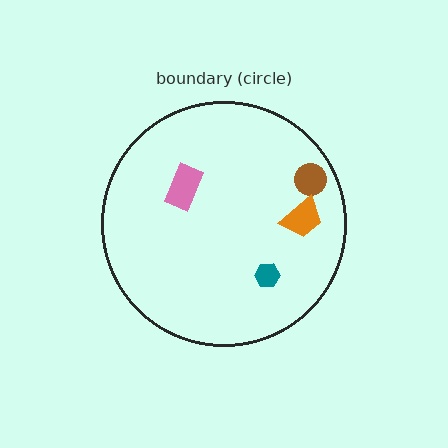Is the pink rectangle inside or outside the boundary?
Inside.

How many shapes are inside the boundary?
4 inside, 0 outside.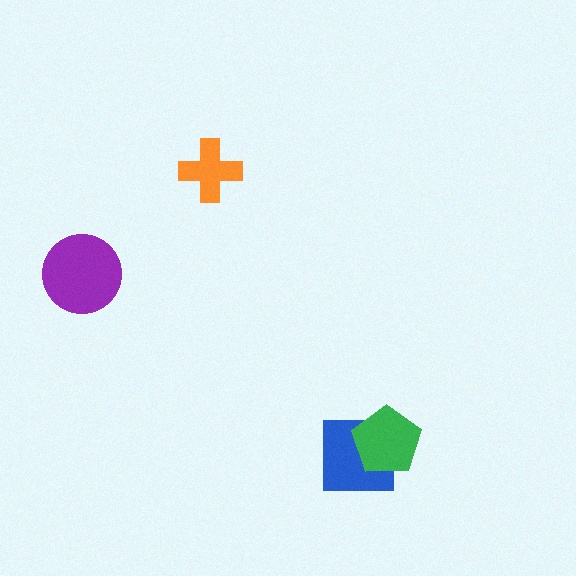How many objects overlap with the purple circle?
0 objects overlap with the purple circle.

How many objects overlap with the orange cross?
0 objects overlap with the orange cross.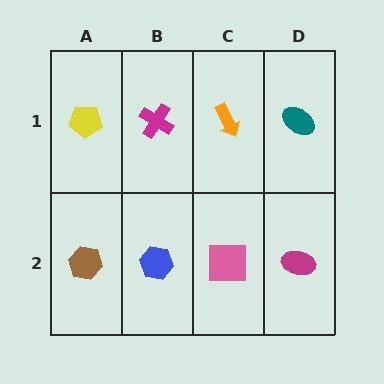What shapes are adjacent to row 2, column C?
An orange arrow (row 1, column C), a blue hexagon (row 2, column B), a magenta ellipse (row 2, column D).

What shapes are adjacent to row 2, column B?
A magenta cross (row 1, column B), a brown hexagon (row 2, column A), a pink square (row 2, column C).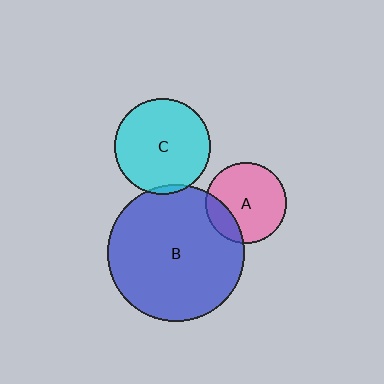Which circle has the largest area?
Circle B (blue).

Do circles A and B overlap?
Yes.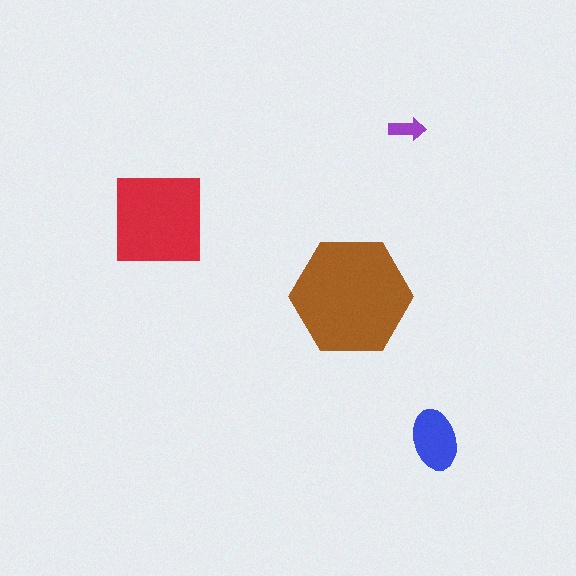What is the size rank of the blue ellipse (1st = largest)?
3rd.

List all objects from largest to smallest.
The brown hexagon, the red square, the blue ellipse, the purple arrow.